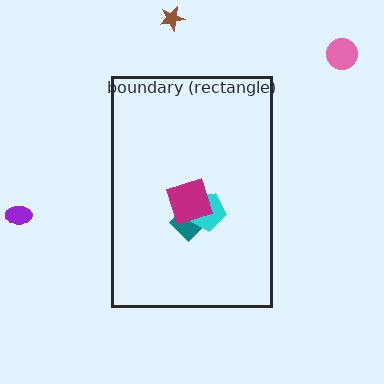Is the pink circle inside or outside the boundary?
Outside.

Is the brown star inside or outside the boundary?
Outside.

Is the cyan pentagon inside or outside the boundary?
Inside.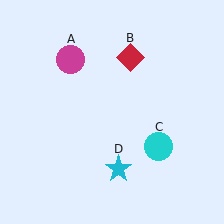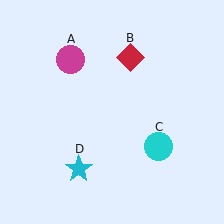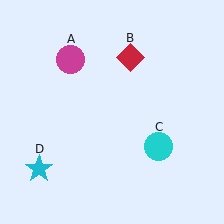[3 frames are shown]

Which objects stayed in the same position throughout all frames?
Magenta circle (object A) and red diamond (object B) and cyan circle (object C) remained stationary.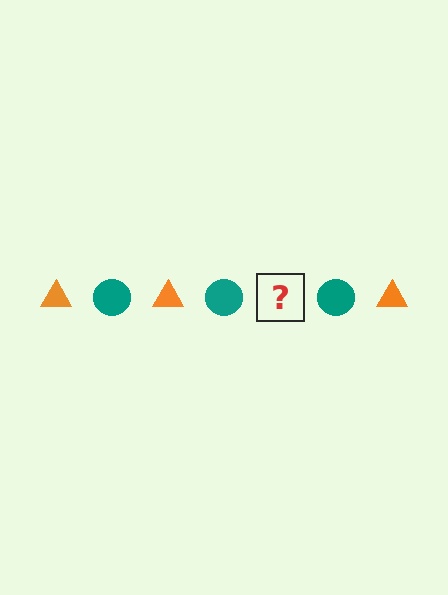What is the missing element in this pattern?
The missing element is an orange triangle.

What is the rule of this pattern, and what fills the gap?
The rule is that the pattern alternates between orange triangle and teal circle. The gap should be filled with an orange triangle.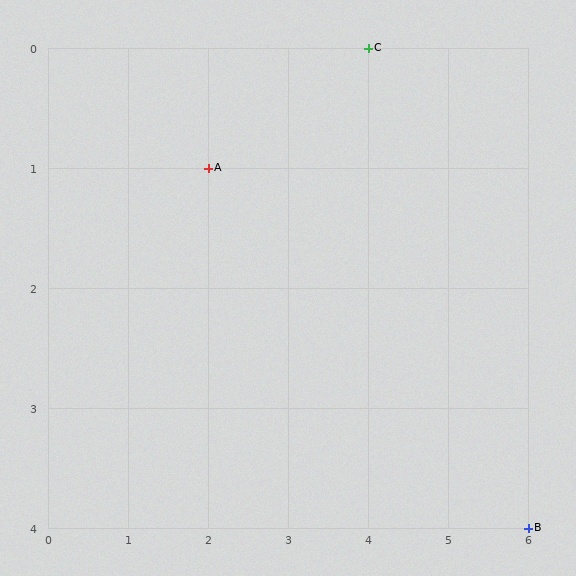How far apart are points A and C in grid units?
Points A and C are 2 columns and 1 row apart (about 2.2 grid units diagonally).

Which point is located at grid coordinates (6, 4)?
Point B is at (6, 4).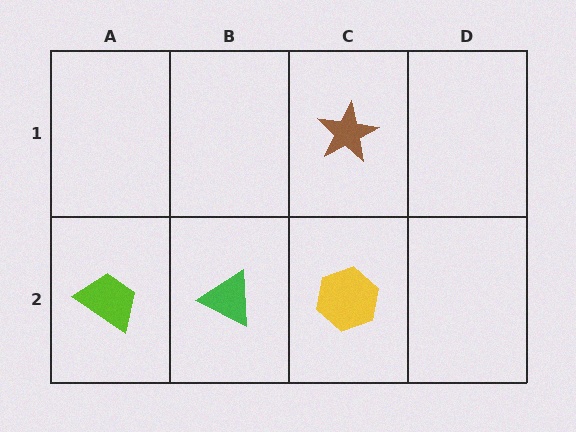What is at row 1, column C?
A brown star.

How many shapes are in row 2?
3 shapes.